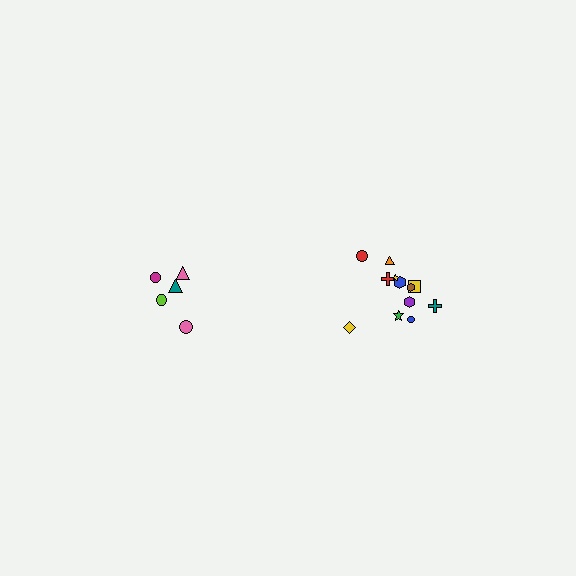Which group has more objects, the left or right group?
The right group.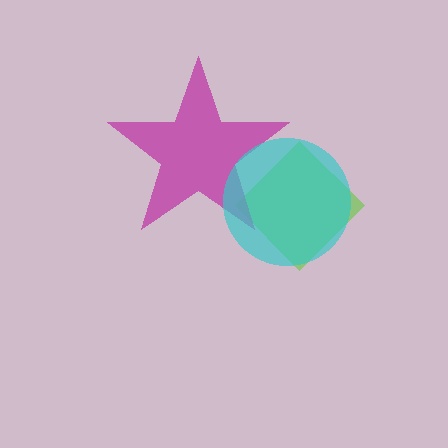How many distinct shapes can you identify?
There are 3 distinct shapes: a lime diamond, a magenta star, a cyan circle.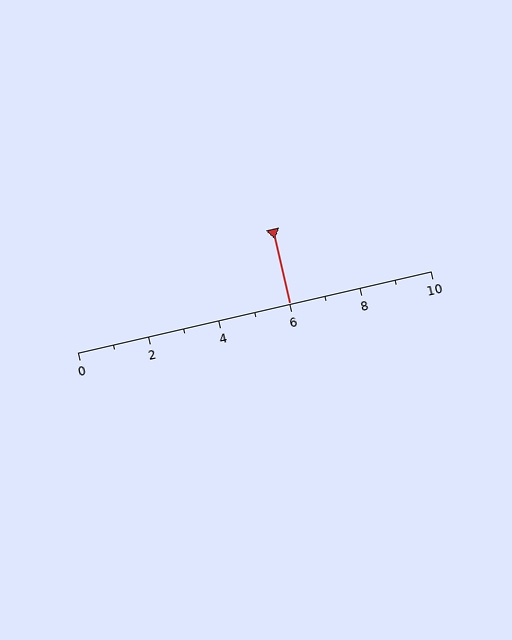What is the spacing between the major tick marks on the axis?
The major ticks are spaced 2 apart.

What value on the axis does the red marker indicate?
The marker indicates approximately 6.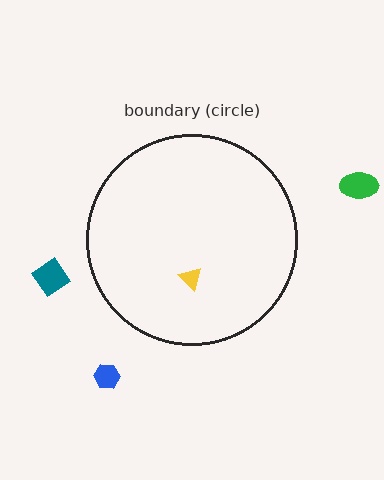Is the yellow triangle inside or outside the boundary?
Inside.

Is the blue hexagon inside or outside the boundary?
Outside.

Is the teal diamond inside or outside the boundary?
Outside.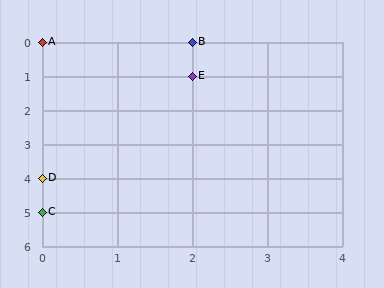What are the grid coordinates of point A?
Point A is at grid coordinates (0, 0).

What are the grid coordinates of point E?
Point E is at grid coordinates (2, 1).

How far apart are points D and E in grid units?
Points D and E are 2 columns and 3 rows apart (about 3.6 grid units diagonally).